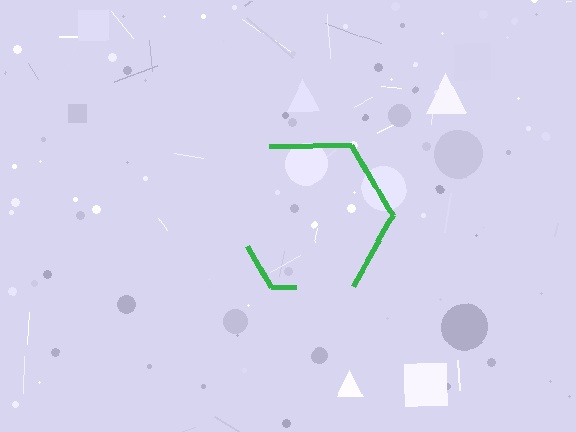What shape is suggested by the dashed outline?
The dashed outline suggests a hexagon.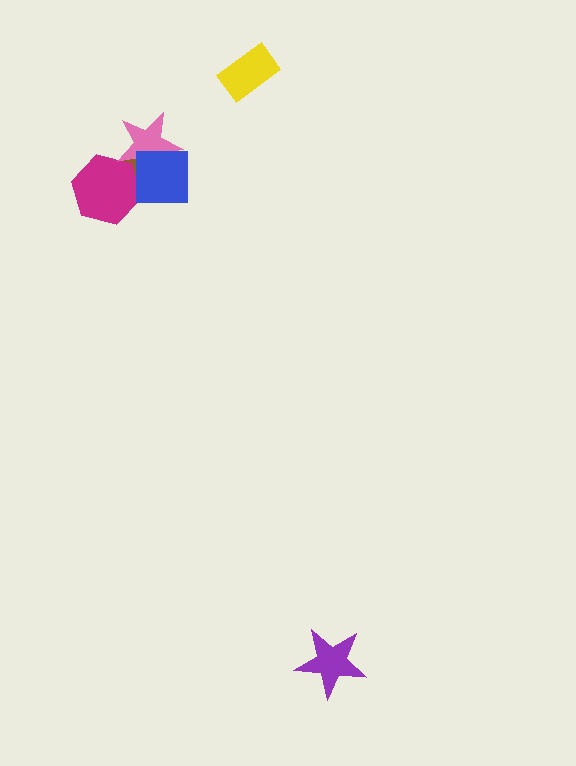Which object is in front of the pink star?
The blue square is in front of the pink star.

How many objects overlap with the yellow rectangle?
0 objects overlap with the yellow rectangle.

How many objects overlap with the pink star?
3 objects overlap with the pink star.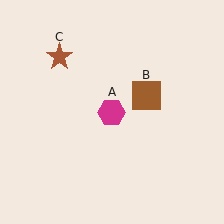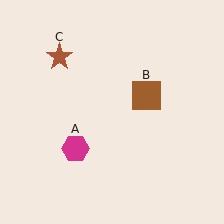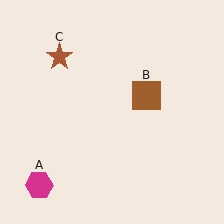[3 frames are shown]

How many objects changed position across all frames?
1 object changed position: magenta hexagon (object A).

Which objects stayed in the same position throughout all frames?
Brown square (object B) and brown star (object C) remained stationary.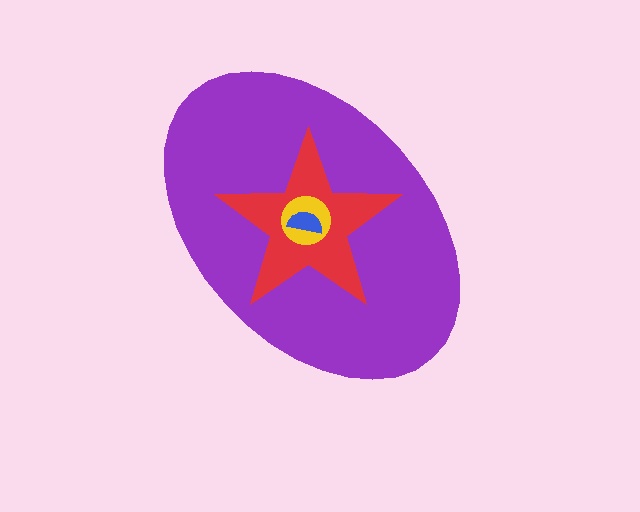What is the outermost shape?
The purple ellipse.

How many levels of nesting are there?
4.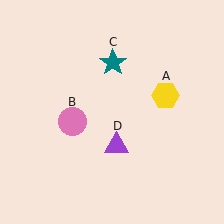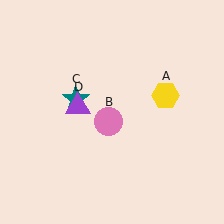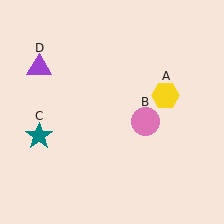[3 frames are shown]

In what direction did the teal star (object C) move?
The teal star (object C) moved down and to the left.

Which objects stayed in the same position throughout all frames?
Yellow hexagon (object A) remained stationary.